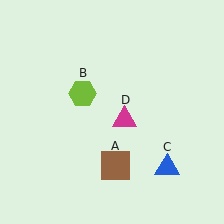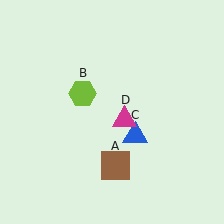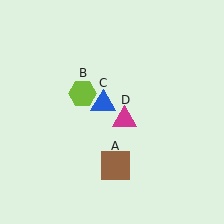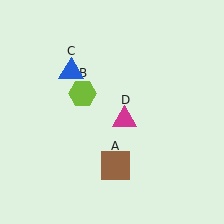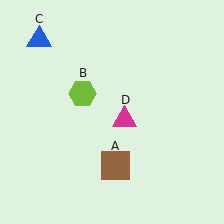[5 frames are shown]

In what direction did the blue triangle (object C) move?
The blue triangle (object C) moved up and to the left.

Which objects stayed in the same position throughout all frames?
Brown square (object A) and lime hexagon (object B) and magenta triangle (object D) remained stationary.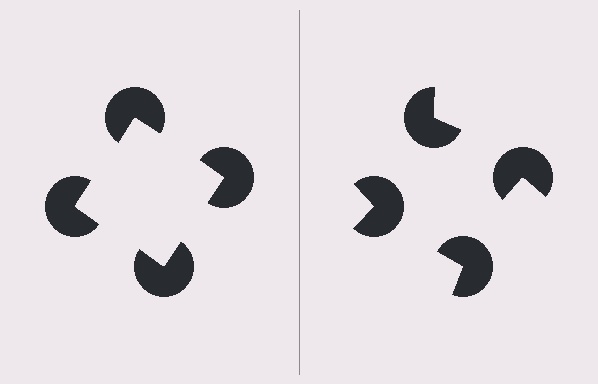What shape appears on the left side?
An illusory square.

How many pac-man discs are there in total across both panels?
8 — 4 on each side.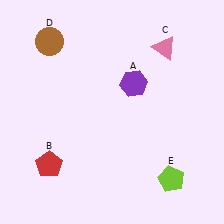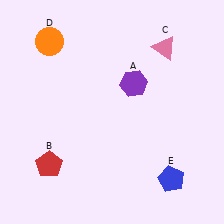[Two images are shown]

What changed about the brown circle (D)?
In Image 1, D is brown. In Image 2, it changed to orange.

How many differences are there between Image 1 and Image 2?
There are 2 differences between the two images.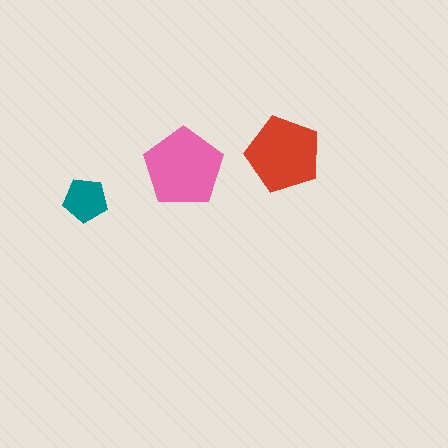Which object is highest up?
The red pentagon is topmost.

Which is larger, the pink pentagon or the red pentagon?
The pink one.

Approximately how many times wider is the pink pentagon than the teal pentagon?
About 2 times wider.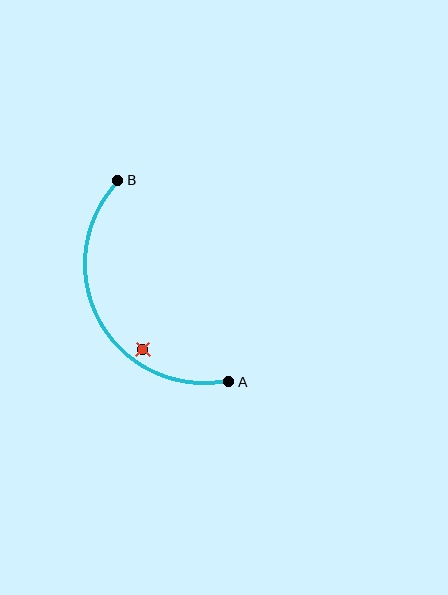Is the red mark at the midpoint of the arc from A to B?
No — the red mark does not lie on the arc at all. It sits slightly inside the curve.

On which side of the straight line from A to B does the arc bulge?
The arc bulges to the left of the straight line connecting A and B.